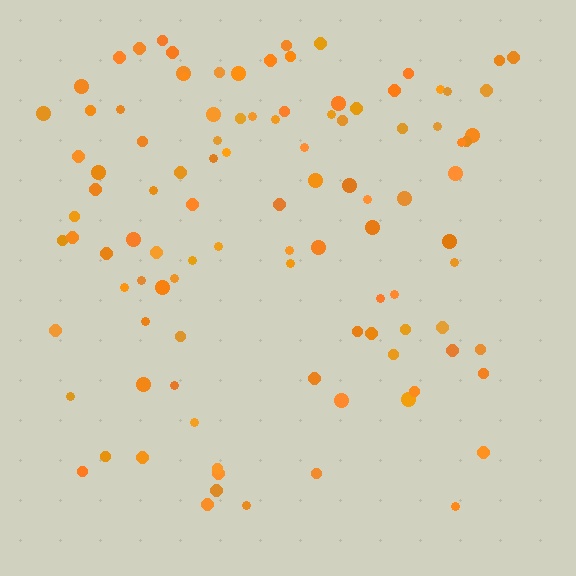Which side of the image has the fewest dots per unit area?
The bottom.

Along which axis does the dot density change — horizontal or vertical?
Vertical.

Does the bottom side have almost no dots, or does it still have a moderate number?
Still a moderate number, just noticeably fewer than the top.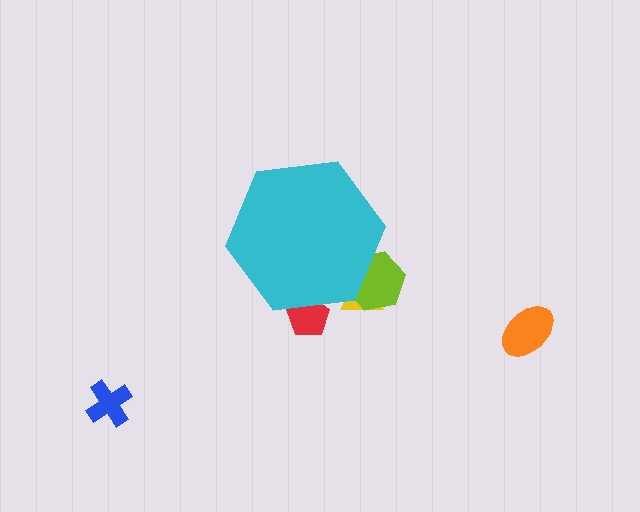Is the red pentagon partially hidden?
Yes, the red pentagon is partially hidden behind the cyan hexagon.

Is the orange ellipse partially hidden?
No, the orange ellipse is fully visible.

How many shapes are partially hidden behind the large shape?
3 shapes are partially hidden.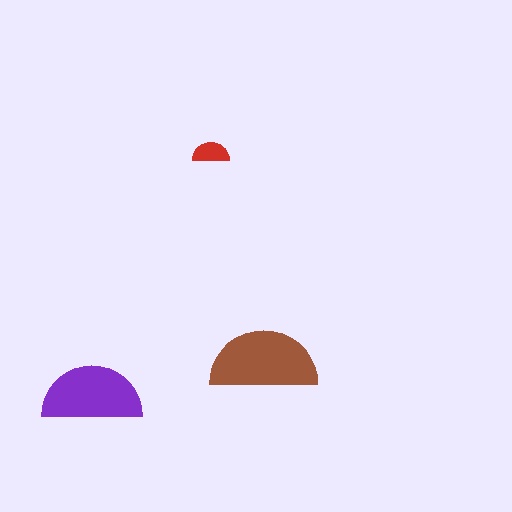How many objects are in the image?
There are 3 objects in the image.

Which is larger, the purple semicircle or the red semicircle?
The purple one.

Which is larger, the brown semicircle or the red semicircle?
The brown one.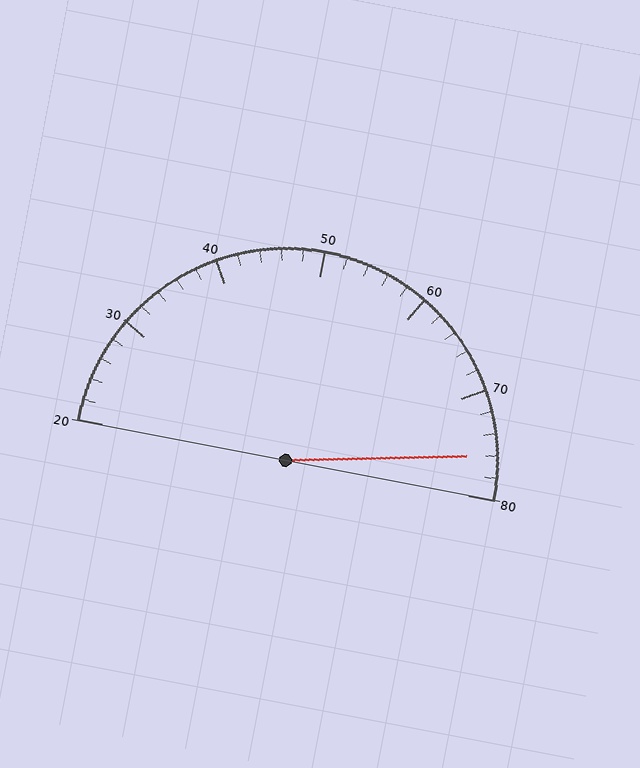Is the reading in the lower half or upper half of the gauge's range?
The reading is in the upper half of the range (20 to 80).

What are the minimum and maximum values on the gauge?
The gauge ranges from 20 to 80.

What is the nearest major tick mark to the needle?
The nearest major tick mark is 80.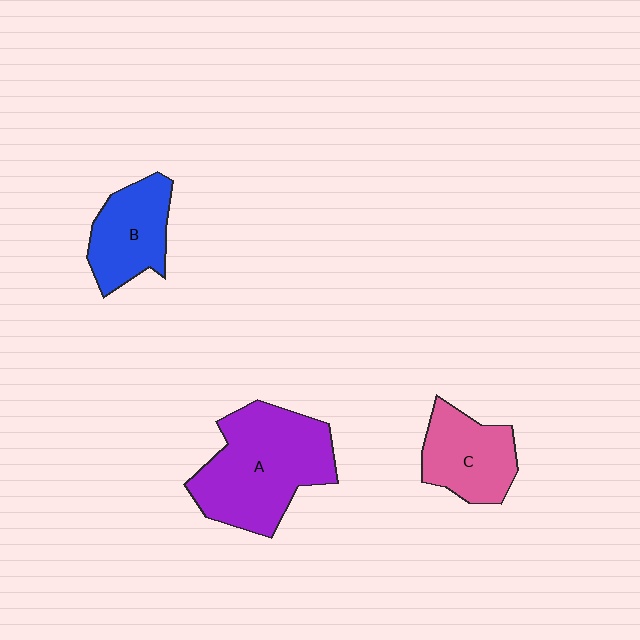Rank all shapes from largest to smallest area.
From largest to smallest: A (purple), C (pink), B (blue).